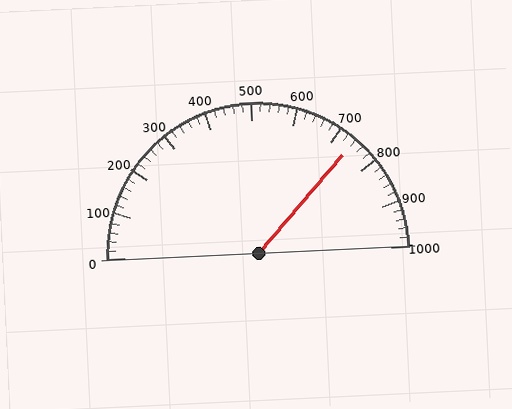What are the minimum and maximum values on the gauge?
The gauge ranges from 0 to 1000.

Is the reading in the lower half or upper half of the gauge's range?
The reading is in the upper half of the range (0 to 1000).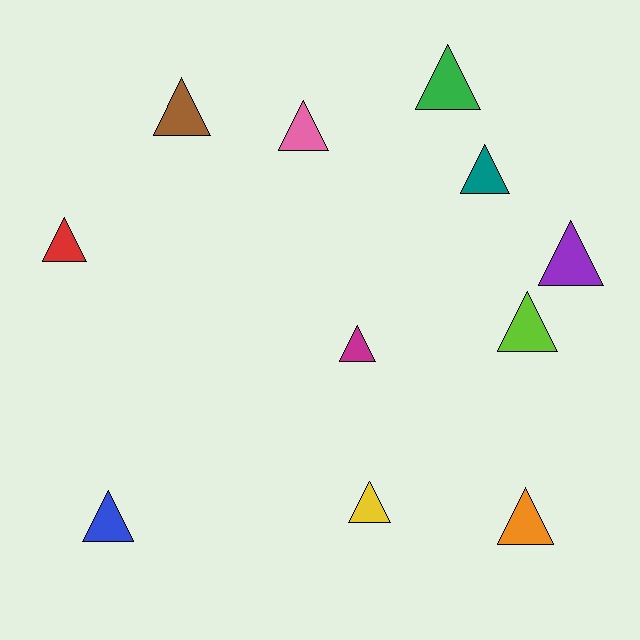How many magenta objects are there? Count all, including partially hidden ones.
There is 1 magenta object.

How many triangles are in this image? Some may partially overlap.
There are 11 triangles.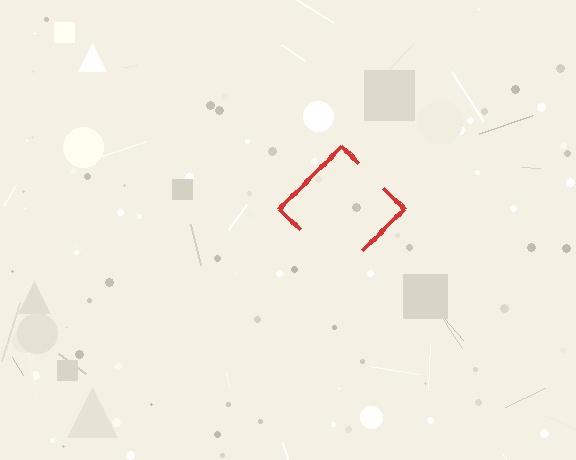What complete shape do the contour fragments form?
The contour fragments form a diamond.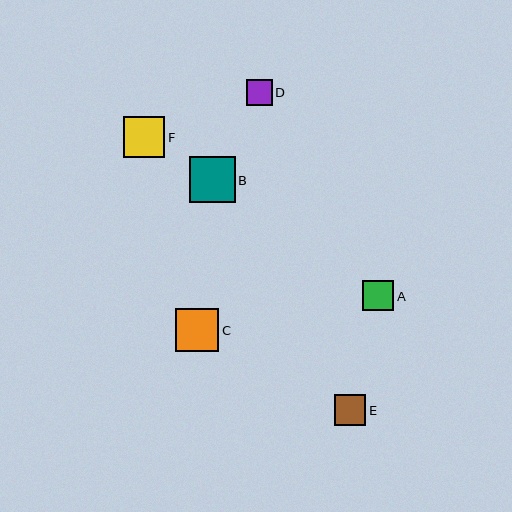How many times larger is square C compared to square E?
Square C is approximately 1.4 times the size of square E.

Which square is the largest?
Square B is the largest with a size of approximately 46 pixels.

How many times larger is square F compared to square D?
Square F is approximately 1.6 times the size of square D.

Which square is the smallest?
Square D is the smallest with a size of approximately 26 pixels.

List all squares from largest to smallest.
From largest to smallest: B, C, F, E, A, D.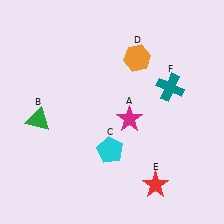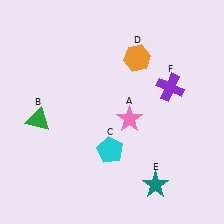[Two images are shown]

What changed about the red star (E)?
In Image 1, E is red. In Image 2, it changed to teal.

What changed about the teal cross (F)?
In Image 1, F is teal. In Image 2, it changed to purple.